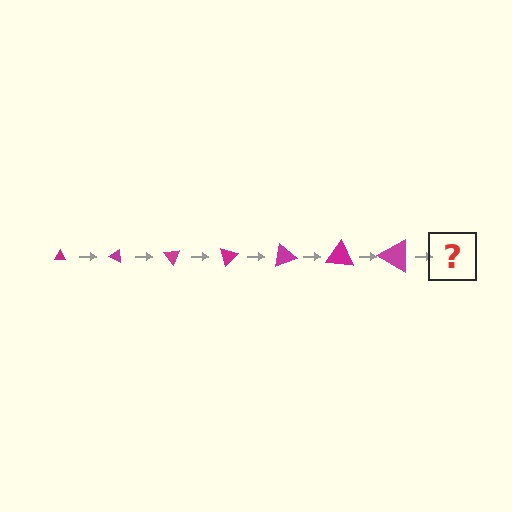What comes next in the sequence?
The next element should be a triangle, larger than the previous one and rotated 175 degrees from the start.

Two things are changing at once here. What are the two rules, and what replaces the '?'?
The two rules are that the triangle grows larger each step and it rotates 25 degrees each step. The '?' should be a triangle, larger than the previous one and rotated 175 degrees from the start.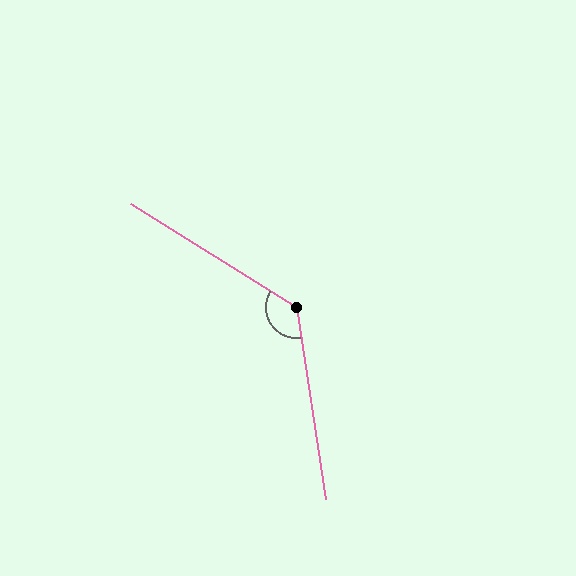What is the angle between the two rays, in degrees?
Approximately 130 degrees.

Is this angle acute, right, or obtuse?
It is obtuse.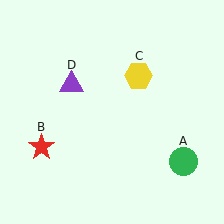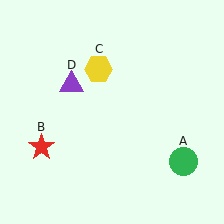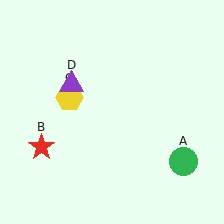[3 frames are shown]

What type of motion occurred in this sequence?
The yellow hexagon (object C) rotated counterclockwise around the center of the scene.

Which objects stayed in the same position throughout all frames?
Green circle (object A) and red star (object B) and purple triangle (object D) remained stationary.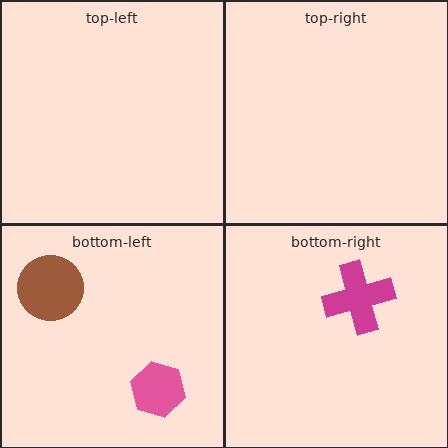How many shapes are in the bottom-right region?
1.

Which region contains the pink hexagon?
The bottom-left region.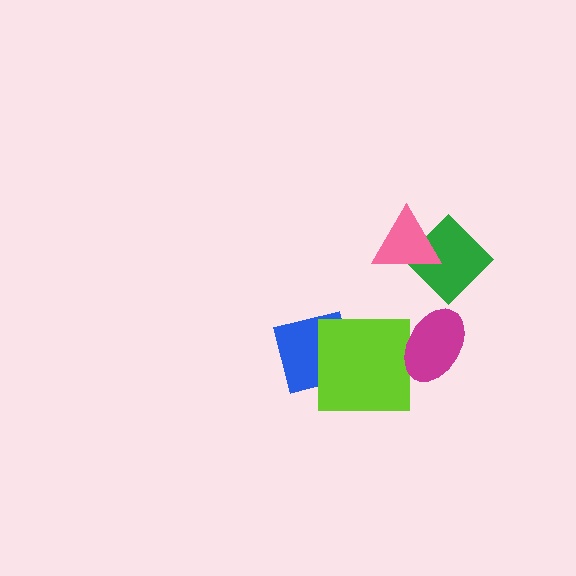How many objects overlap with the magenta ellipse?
1 object overlaps with the magenta ellipse.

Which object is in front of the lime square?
The magenta ellipse is in front of the lime square.